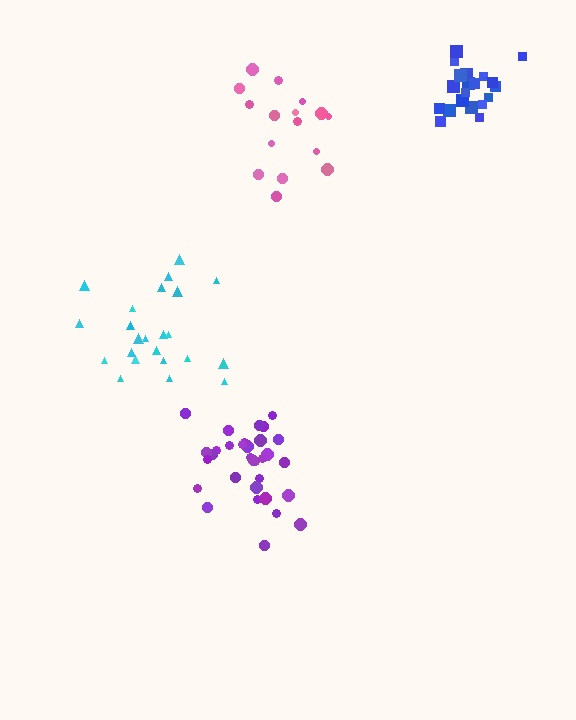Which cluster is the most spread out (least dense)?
Pink.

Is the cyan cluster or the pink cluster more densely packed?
Cyan.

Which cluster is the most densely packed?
Blue.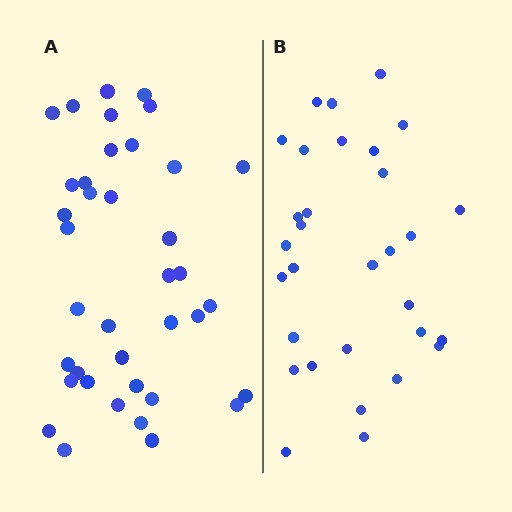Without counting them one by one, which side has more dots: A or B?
Region A (the left region) has more dots.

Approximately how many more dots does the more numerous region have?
Region A has roughly 8 or so more dots than region B.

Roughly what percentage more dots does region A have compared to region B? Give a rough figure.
About 25% more.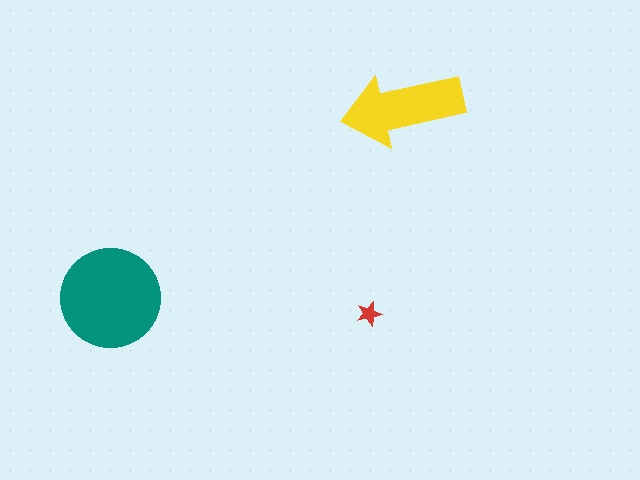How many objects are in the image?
There are 3 objects in the image.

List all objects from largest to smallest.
The teal circle, the yellow arrow, the red star.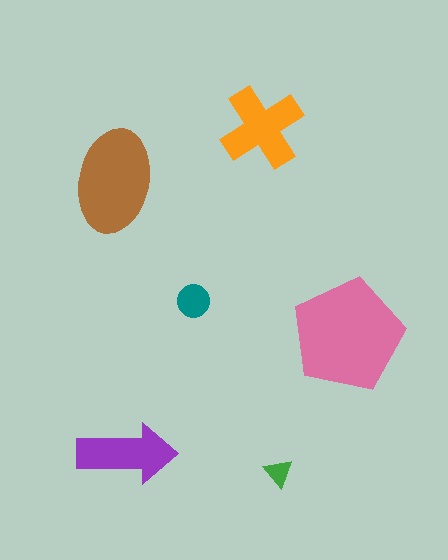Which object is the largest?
The pink pentagon.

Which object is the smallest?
The green triangle.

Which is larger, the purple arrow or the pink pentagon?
The pink pentagon.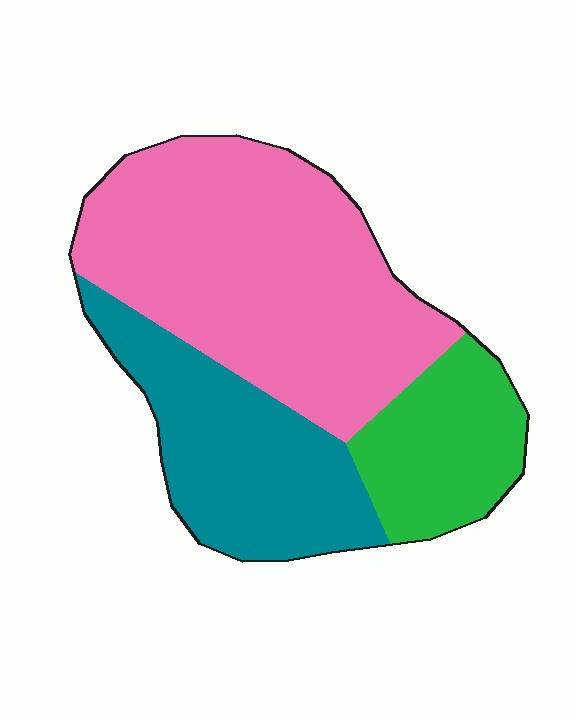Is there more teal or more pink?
Pink.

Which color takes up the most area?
Pink, at roughly 50%.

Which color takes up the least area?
Green, at roughly 20%.